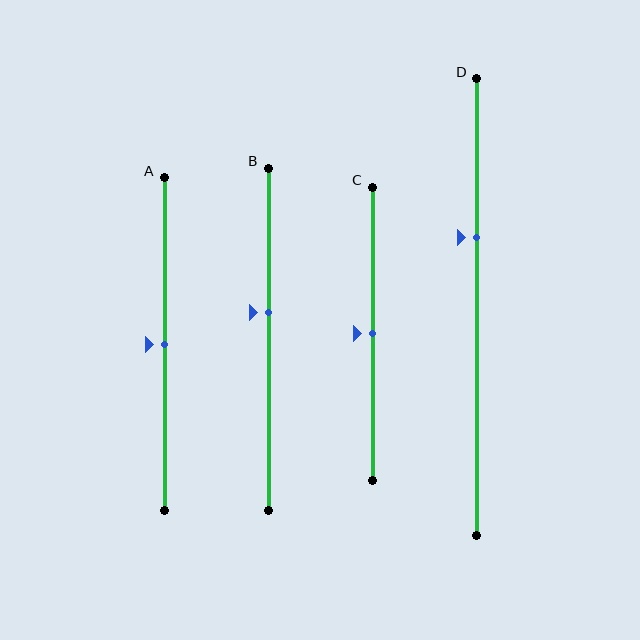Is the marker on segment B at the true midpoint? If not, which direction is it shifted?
No, the marker on segment B is shifted upward by about 8% of the segment length.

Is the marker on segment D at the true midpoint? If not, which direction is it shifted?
No, the marker on segment D is shifted upward by about 15% of the segment length.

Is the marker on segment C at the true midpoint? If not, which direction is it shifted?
Yes, the marker on segment C is at the true midpoint.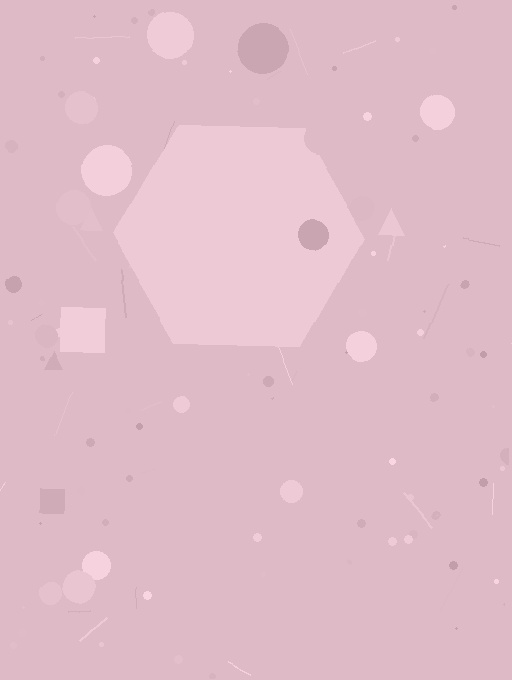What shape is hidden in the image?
A hexagon is hidden in the image.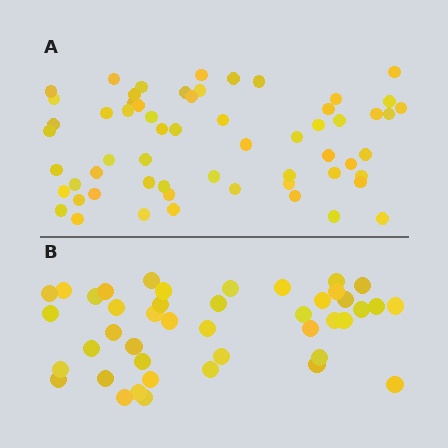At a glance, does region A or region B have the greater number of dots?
Region A (the top region) has more dots.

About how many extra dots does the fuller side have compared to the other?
Region A has approximately 15 more dots than region B.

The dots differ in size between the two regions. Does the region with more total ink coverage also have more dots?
No. Region B has more total ink coverage because its dots are larger, but region A actually contains more individual dots. Total area can be misleading — the number of items is what matters here.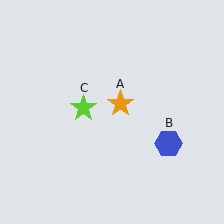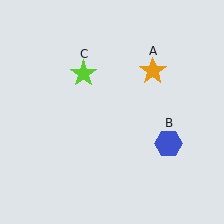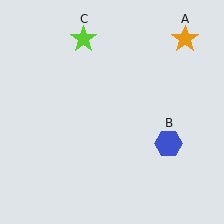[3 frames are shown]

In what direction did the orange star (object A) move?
The orange star (object A) moved up and to the right.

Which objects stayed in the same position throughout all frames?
Blue hexagon (object B) remained stationary.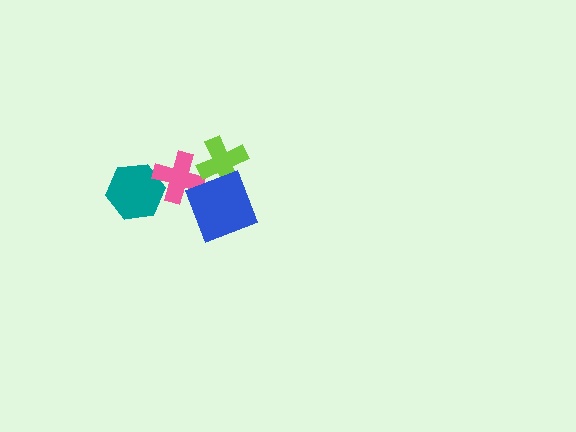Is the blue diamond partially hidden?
No, no other shape covers it.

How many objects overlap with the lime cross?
1 object overlaps with the lime cross.